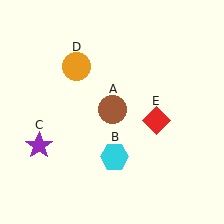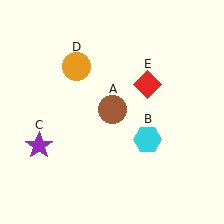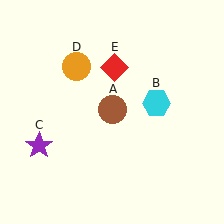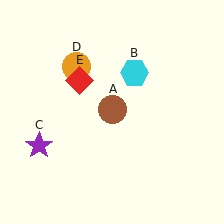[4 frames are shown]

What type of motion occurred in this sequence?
The cyan hexagon (object B), red diamond (object E) rotated counterclockwise around the center of the scene.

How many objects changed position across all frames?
2 objects changed position: cyan hexagon (object B), red diamond (object E).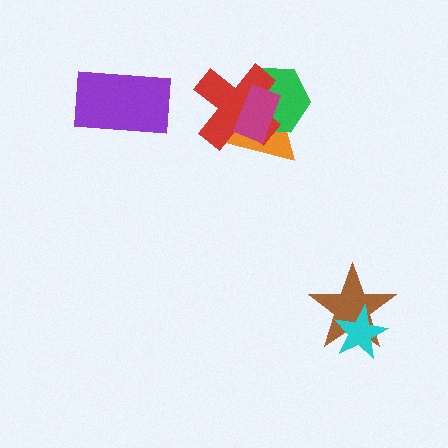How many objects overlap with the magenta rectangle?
3 objects overlap with the magenta rectangle.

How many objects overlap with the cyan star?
1 object overlaps with the cyan star.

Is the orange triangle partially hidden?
Yes, it is partially covered by another shape.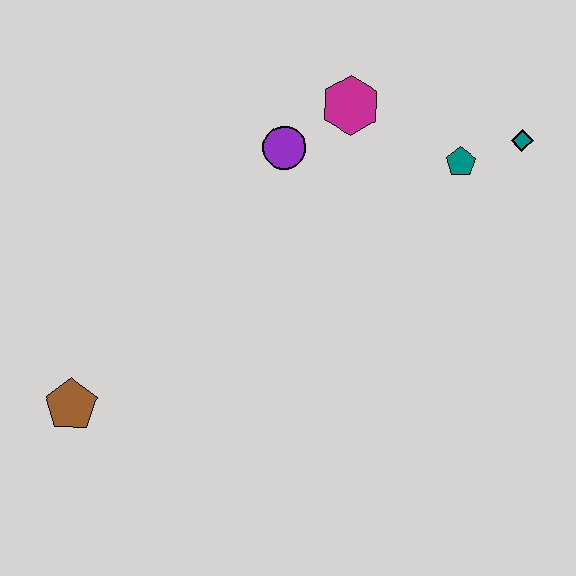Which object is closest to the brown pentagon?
The purple circle is closest to the brown pentagon.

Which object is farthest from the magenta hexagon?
The brown pentagon is farthest from the magenta hexagon.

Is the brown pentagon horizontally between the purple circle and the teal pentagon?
No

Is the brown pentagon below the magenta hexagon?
Yes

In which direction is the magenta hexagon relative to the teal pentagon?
The magenta hexagon is to the left of the teal pentagon.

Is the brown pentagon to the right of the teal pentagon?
No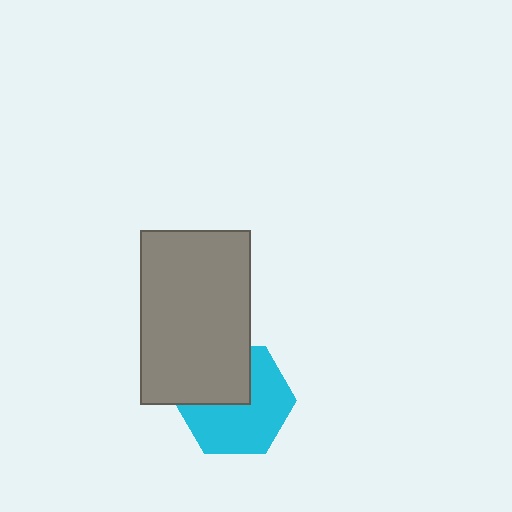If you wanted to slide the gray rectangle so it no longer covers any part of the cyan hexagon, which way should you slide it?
Slide it up — that is the most direct way to separate the two shapes.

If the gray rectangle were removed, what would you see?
You would see the complete cyan hexagon.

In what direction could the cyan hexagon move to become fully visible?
The cyan hexagon could move down. That would shift it out from behind the gray rectangle entirely.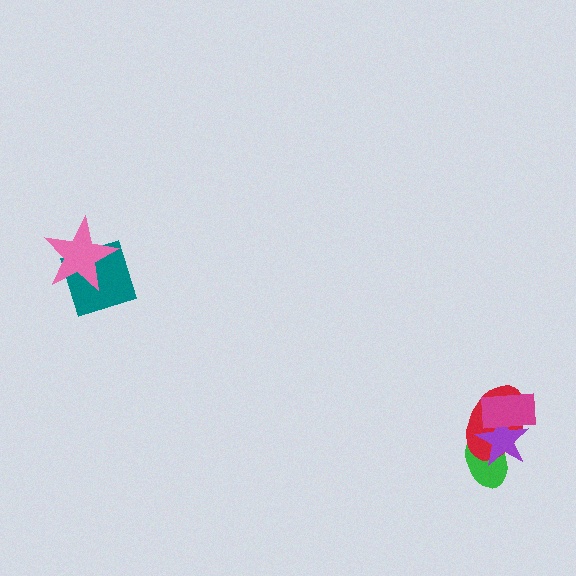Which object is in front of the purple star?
The magenta rectangle is in front of the purple star.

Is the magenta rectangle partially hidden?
No, no other shape covers it.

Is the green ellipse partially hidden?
Yes, it is partially covered by another shape.